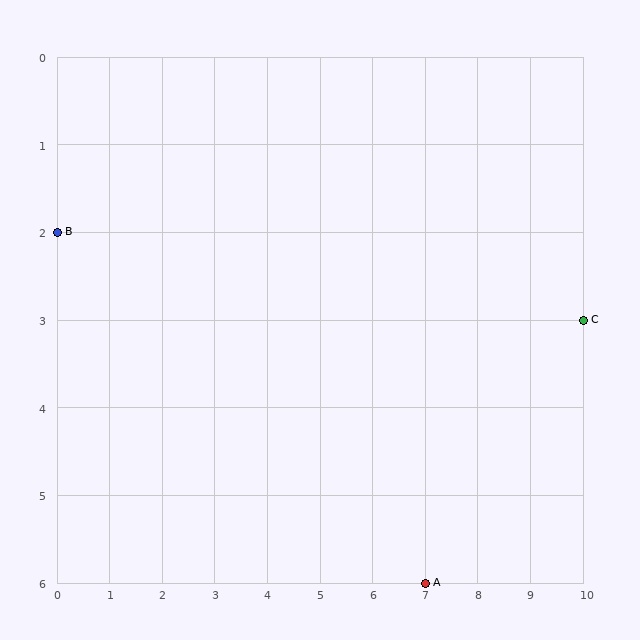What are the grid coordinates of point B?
Point B is at grid coordinates (0, 2).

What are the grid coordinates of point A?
Point A is at grid coordinates (7, 6).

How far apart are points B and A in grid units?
Points B and A are 7 columns and 4 rows apart (about 8.1 grid units diagonally).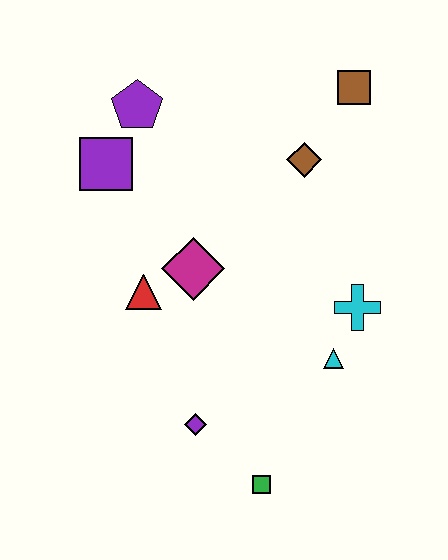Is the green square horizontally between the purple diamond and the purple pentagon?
No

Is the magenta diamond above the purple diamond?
Yes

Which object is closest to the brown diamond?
The brown square is closest to the brown diamond.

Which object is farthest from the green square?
The brown square is farthest from the green square.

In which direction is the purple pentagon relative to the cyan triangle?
The purple pentagon is above the cyan triangle.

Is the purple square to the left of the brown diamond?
Yes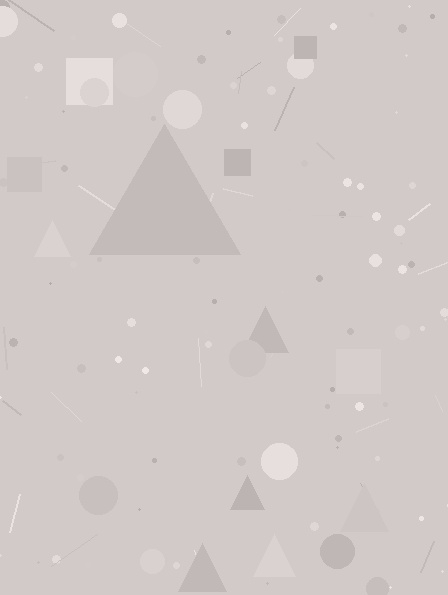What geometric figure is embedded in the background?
A triangle is embedded in the background.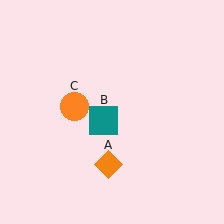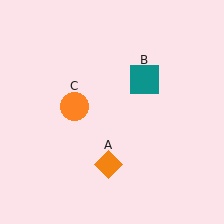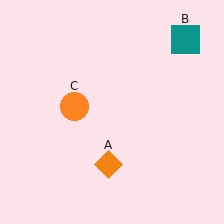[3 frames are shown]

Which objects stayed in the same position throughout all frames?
Orange diamond (object A) and orange circle (object C) remained stationary.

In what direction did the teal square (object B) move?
The teal square (object B) moved up and to the right.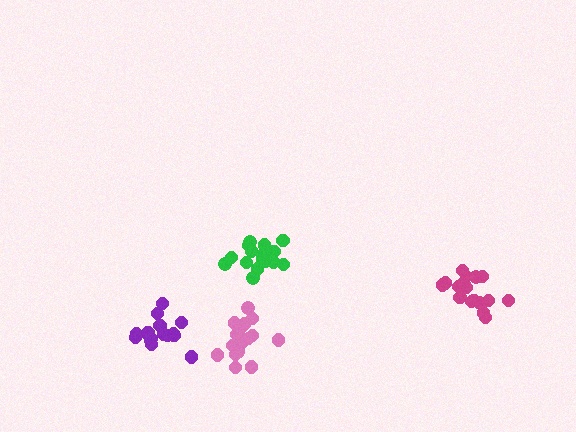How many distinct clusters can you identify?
There are 4 distinct clusters.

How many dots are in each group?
Group 1: 18 dots, Group 2: 19 dots, Group 3: 16 dots, Group 4: 18 dots (71 total).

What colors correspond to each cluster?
The clusters are colored: pink, green, purple, magenta.